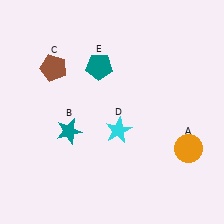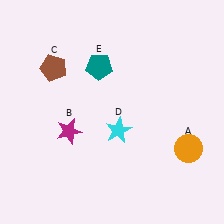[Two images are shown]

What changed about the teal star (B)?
In Image 1, B is teal. In Image 2, it changed to magenta.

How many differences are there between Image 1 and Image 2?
There is 1 difference between the two images.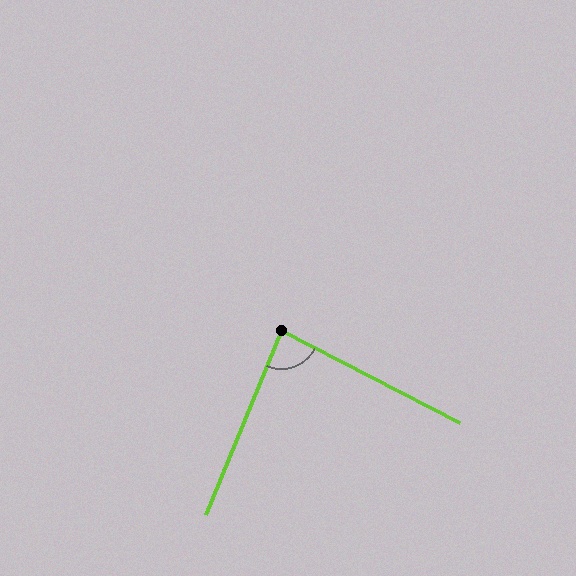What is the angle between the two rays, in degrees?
Approximately 85 degrees.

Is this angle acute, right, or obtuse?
It is approximately a right angle.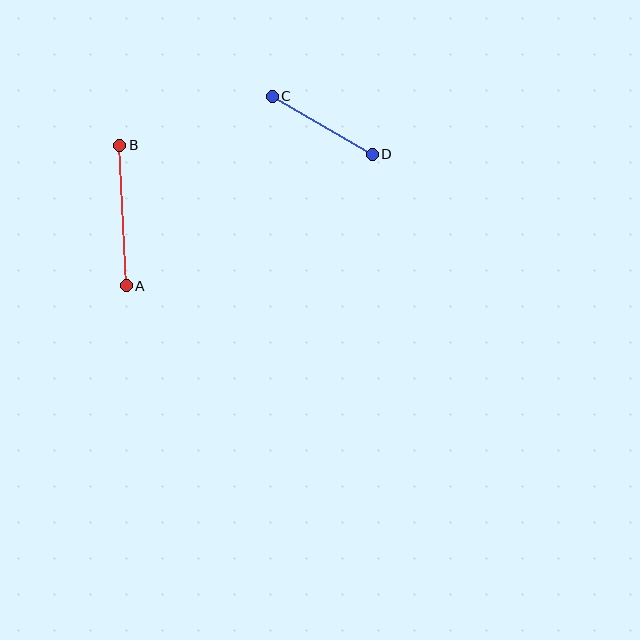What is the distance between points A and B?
The distance is approximately 141 pixels.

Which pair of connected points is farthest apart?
Points A and B are farthest apart.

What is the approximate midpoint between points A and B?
The midpoint is at approximately (123, 216) pixels.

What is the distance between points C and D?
The distance is approximately 115 pixels.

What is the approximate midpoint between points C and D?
The midpoint is at approximately (322, 125) pixels.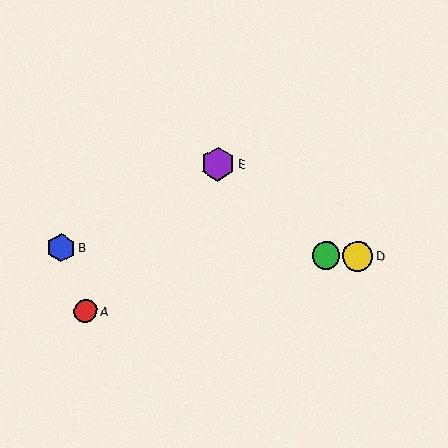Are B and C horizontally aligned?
Yes, both are at y≈248.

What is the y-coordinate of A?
Object A is at y≈311.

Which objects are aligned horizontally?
Objects B, C, D are aligned horizontally.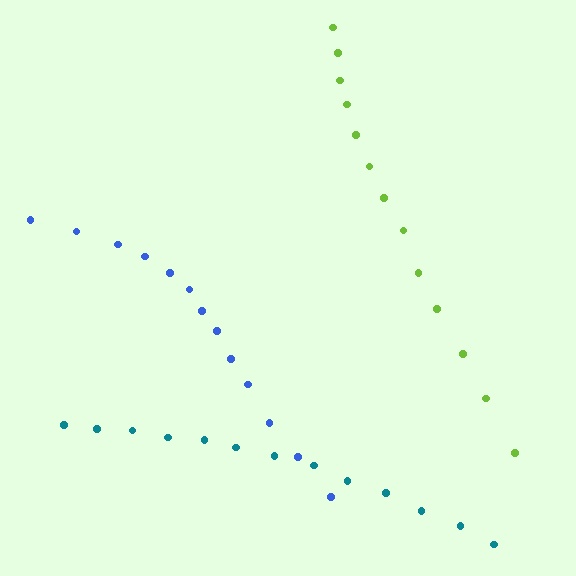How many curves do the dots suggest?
There are 3 distinct paths.